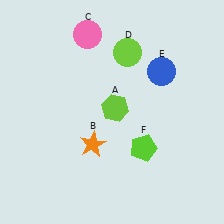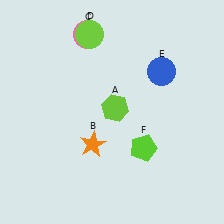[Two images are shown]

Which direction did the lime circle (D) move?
The lime circle (D) moved left.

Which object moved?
The lime circle (D) moved left.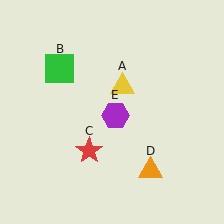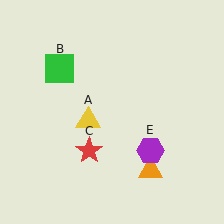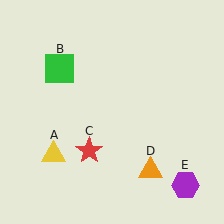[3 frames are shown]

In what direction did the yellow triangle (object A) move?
The yellow triangle (object A) moved down and to the left.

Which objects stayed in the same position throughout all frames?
Green square (object B) and red star (object C) and orange triangle (object D) remained stationary.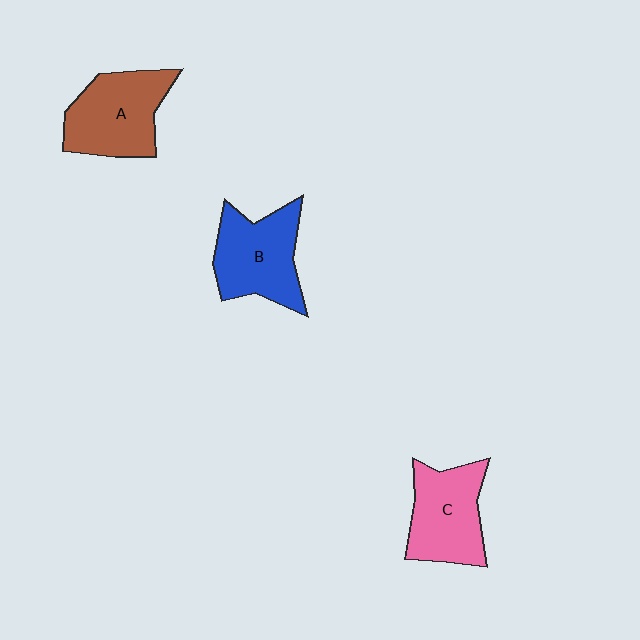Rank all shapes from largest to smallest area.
From largest to smallest: A (brown), B (blue), C (pink).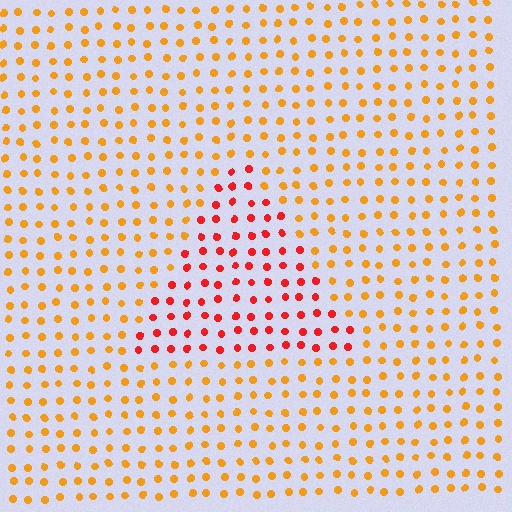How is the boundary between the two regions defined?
The boundary is defined purely by a slight shift in hue (about 38 degrees). Spacing, size, and orientation are identical on both sides.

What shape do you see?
I see a triangle.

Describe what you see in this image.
The image is filled with small orange elements in a uniform arrangement. A triangle-shaped region is visible where the elements are tinted to a slightly different hue, forming a subtle color boundary.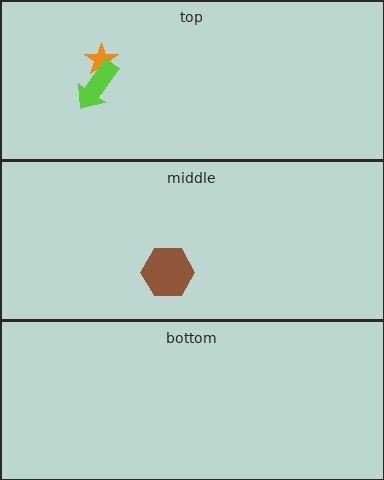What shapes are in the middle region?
The brown hexagon.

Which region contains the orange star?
The top region.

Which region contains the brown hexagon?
The middle region.